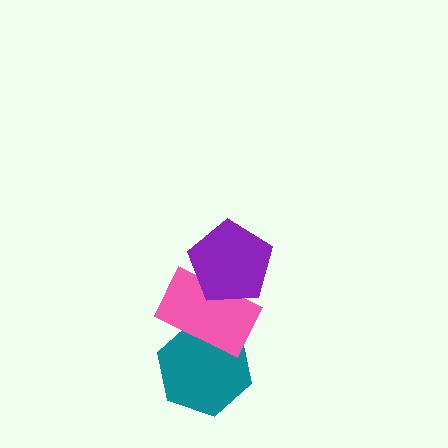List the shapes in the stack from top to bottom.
From top to bottom: the purple pentagon, the pink rectangle, the teal hexagon.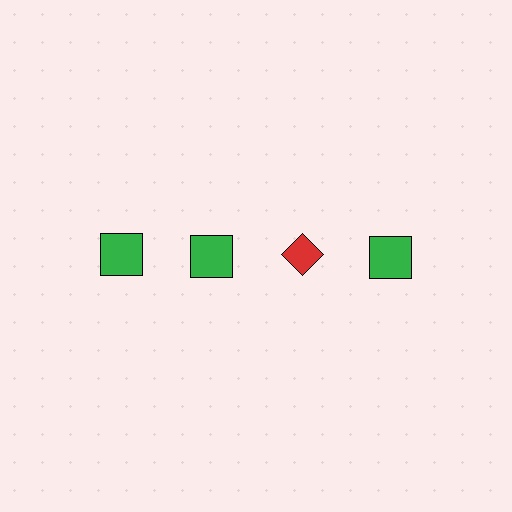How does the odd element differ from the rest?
It differs in both color (red instead of green) and shape (diamond instead of square).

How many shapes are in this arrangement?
There are 4 shapes arranged in a grid pattern.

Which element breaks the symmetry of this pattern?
The red diamond in the top row, center column breaks the symmetry. All other shapes are green squares.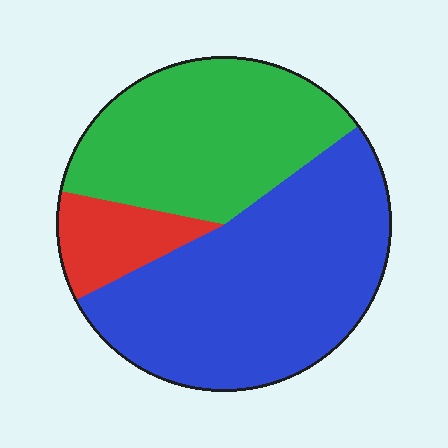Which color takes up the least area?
Red, at roughly 10%.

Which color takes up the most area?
Blue, at roughly 50%.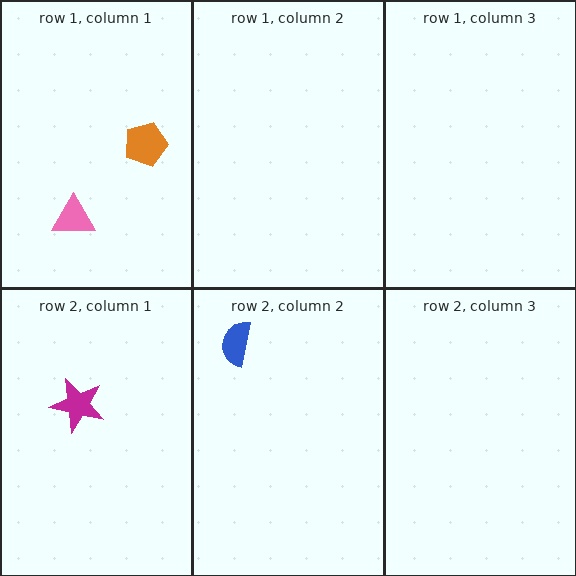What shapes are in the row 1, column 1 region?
The pink triangle, the orange pentagon.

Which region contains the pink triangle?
The row 1, column 1 region.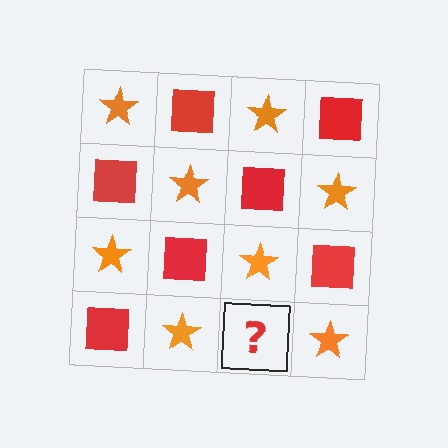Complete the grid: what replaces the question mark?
The question mark should be replaced with a red square.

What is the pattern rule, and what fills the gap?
The rule is that it alternates orange star and red square in a checkerboard pattern. The gap should be filled with a red square.